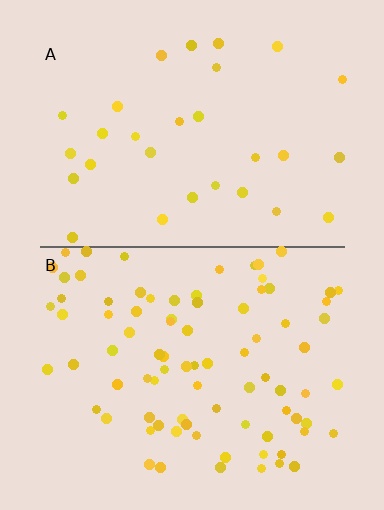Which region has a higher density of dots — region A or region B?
B (the bottom).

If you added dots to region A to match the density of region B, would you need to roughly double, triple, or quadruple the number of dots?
Approximately triple.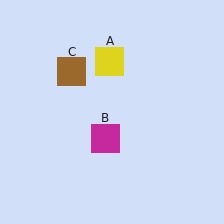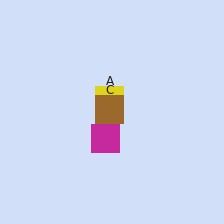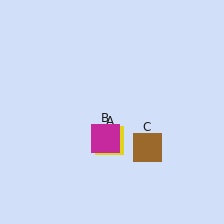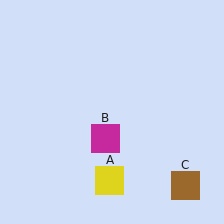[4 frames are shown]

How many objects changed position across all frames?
2 objects changed position: yellow square (object A), brown square (object C).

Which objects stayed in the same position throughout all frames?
Magenta square (object B) remained stationary.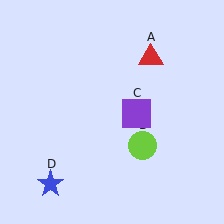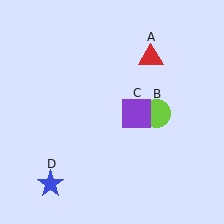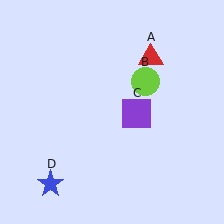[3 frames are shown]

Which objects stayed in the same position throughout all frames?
Red triangle (object A) and purple square (object C) and blue star (object D) remained stationary.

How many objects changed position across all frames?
1 object changed position: lime circle (object B).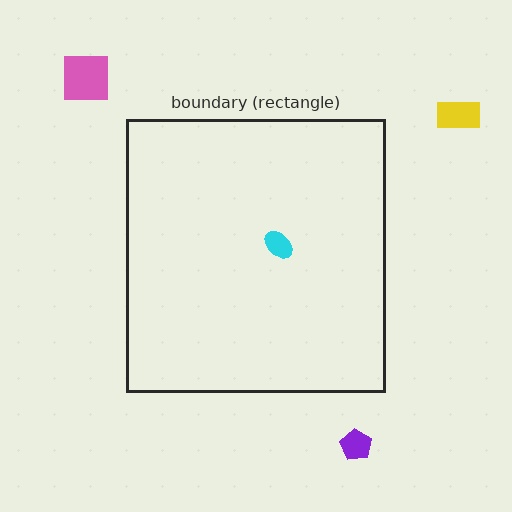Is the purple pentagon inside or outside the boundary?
Outside.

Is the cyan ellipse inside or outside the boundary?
Inside.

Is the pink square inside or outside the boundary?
Outside.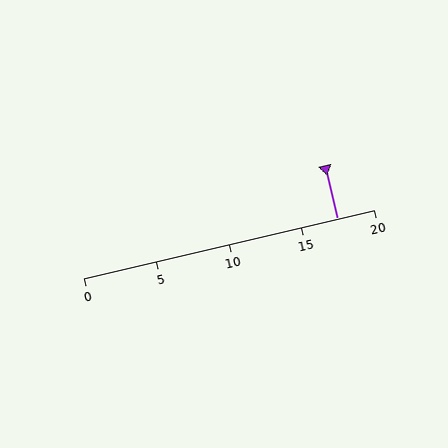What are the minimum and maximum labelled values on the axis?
The axis runs from 0 to 20.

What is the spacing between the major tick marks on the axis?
The major ticks are spaced 5 apart.